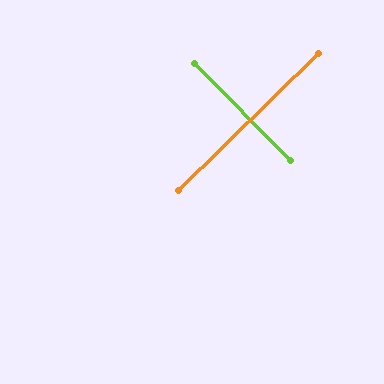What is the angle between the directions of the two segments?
Approximately 90 degrees.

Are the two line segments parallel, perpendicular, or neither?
Perpendicular — they meet at approximately 90°.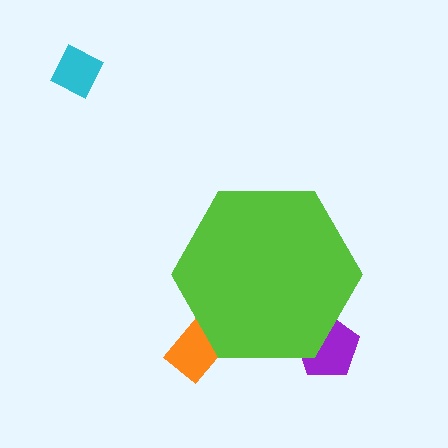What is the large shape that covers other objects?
A lime hexagon.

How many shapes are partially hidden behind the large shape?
2 shapes are partially hidden.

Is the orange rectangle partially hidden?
Yes, the orange rectangle is partially hidden behind the lime hexagon.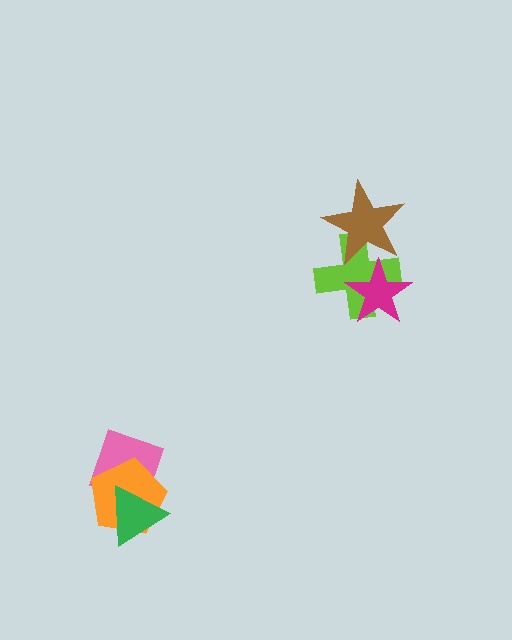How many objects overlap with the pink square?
2 objects overlap with the pink square.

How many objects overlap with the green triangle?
2 objects overlap with the green triangle.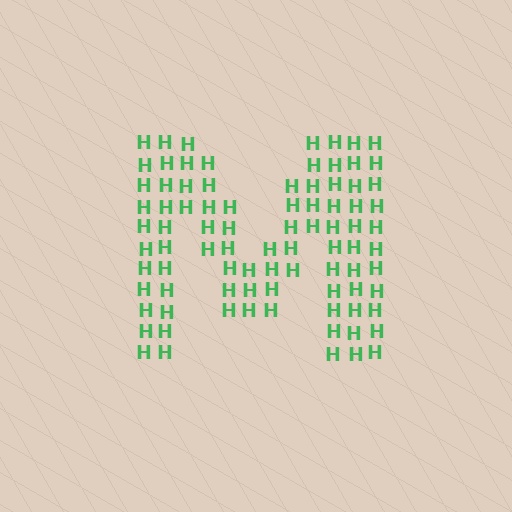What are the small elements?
The small elements are letter H's.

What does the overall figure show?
The overall figure shows the letter M.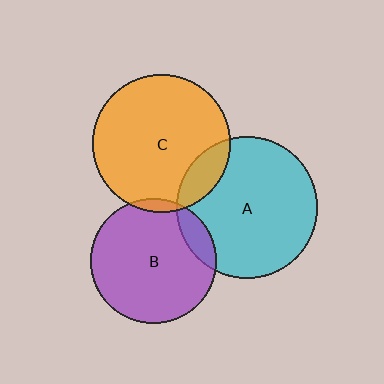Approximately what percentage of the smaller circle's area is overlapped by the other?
Approximately 10%.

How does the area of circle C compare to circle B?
Approximately 1.2 times.